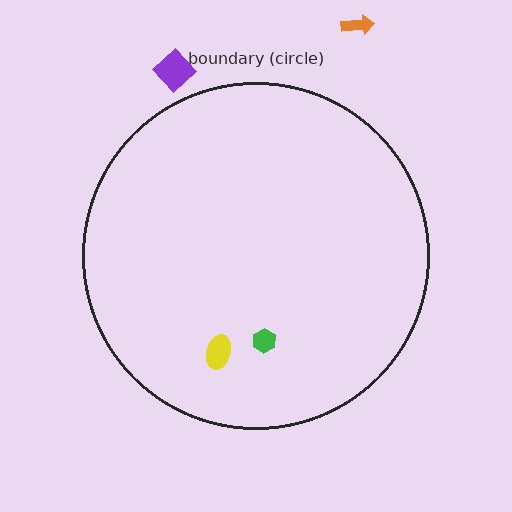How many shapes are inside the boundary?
2 inside, 2 outside.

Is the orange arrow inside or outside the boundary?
Outside.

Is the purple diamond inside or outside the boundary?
Outside.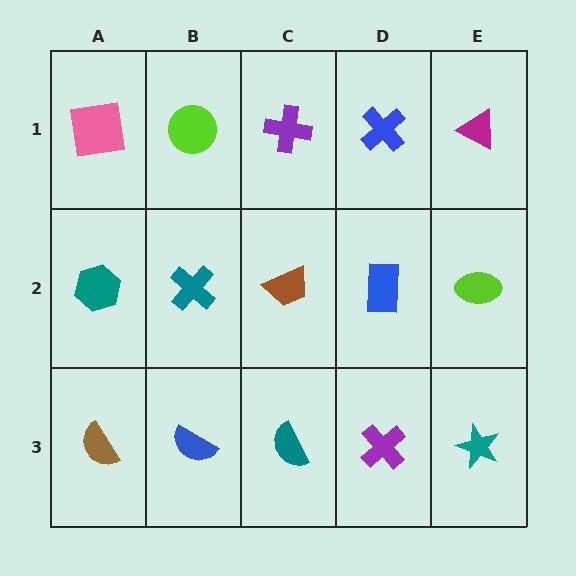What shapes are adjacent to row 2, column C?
A purple cross (row 1, column C), a teal semicircle (row 3, column C), a teal cross (row 2, column B), a blue rectangle (row 2, column D).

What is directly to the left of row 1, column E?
A blue cross.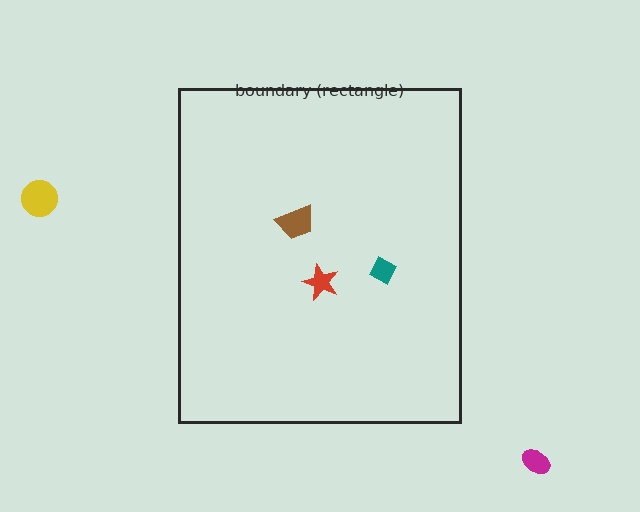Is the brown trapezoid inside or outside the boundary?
Inside.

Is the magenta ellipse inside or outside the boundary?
Outside.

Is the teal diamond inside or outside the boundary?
Inside.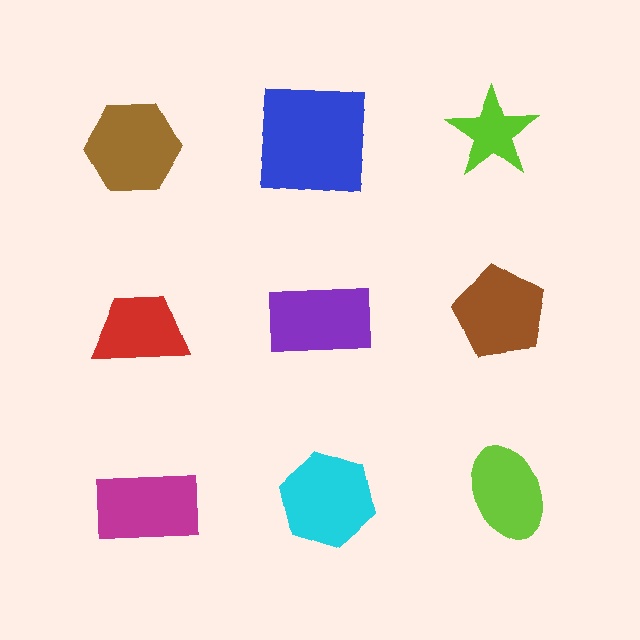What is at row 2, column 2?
A purple rectangle.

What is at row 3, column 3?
A lime ellipse.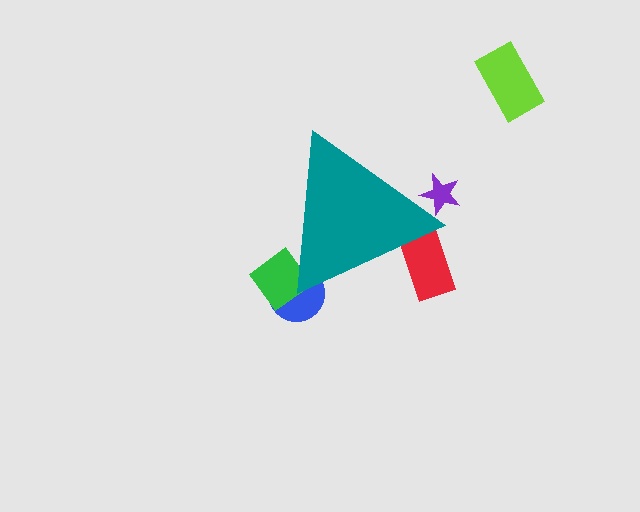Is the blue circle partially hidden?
Yes, the blue circle is partially hidden behind the teal triangle.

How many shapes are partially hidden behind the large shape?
4 shapes are partially hidden.